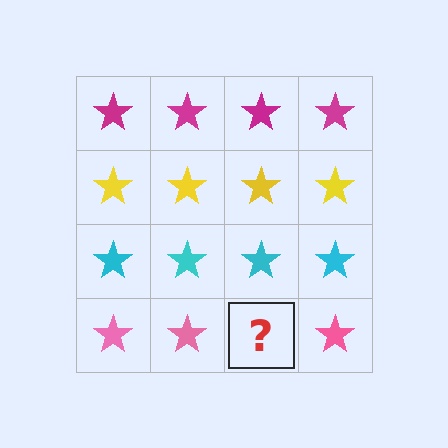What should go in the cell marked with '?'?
The missing cell should contain a pink star.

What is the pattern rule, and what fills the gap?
The rule is that each row has a consistent color. The gap should be filled with a pink star.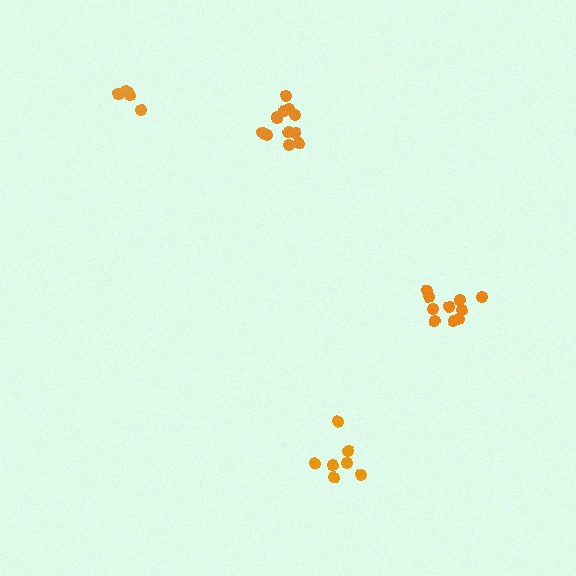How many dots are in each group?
Group 1: 10 dots, Group 2: 5 dots, Group 3: 11 dots, Group 4: 7 dots (33 total).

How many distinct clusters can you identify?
There are 4 distinct clusters.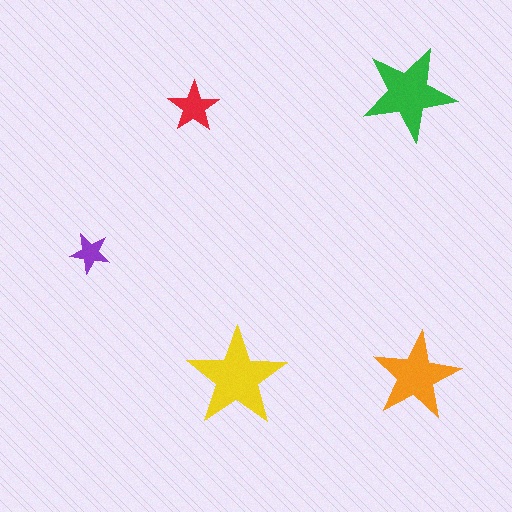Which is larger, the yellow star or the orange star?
The yellow one.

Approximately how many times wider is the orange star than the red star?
About 1.5 times wider.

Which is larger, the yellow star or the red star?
The yellow one.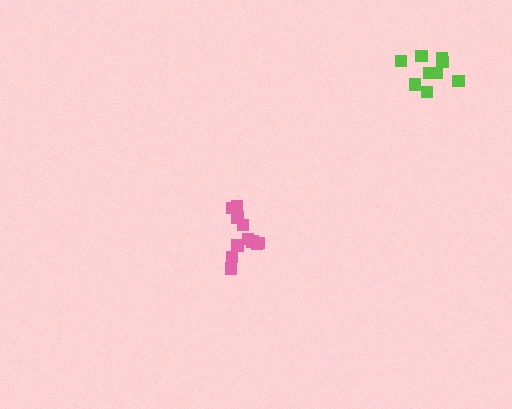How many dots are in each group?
Group 1: 9 dots, Group 2: 11 dots (20 total).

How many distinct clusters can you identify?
There are 2 distinct clusters.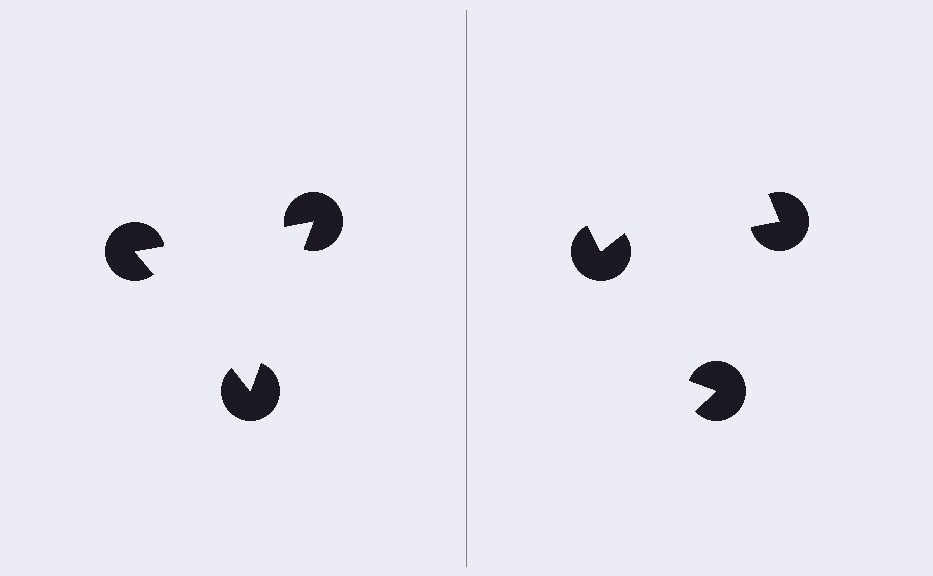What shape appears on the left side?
An illusory triangle.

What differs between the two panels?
The pac-man discs are positioned identically on both sides; only the wedge orientations differ. On the left they align to a triangle; on the right they are misaligned.